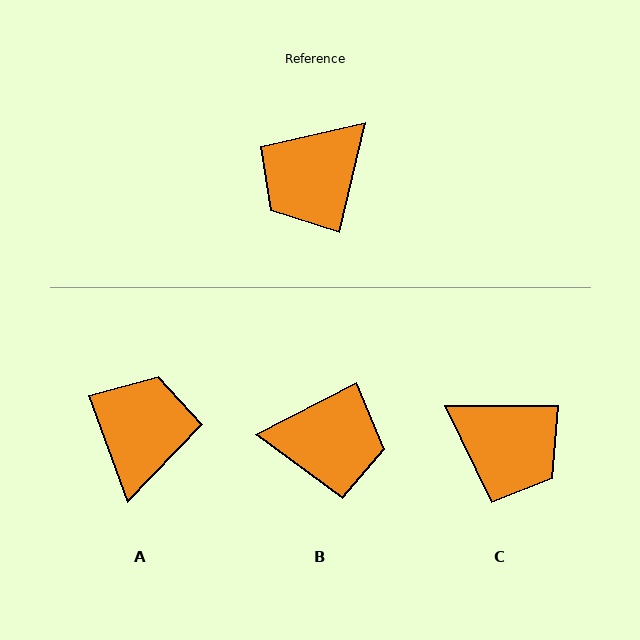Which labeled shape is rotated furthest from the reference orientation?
A, about 147 degrees away.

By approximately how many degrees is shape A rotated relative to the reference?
Approximately 147 degrees clockwise.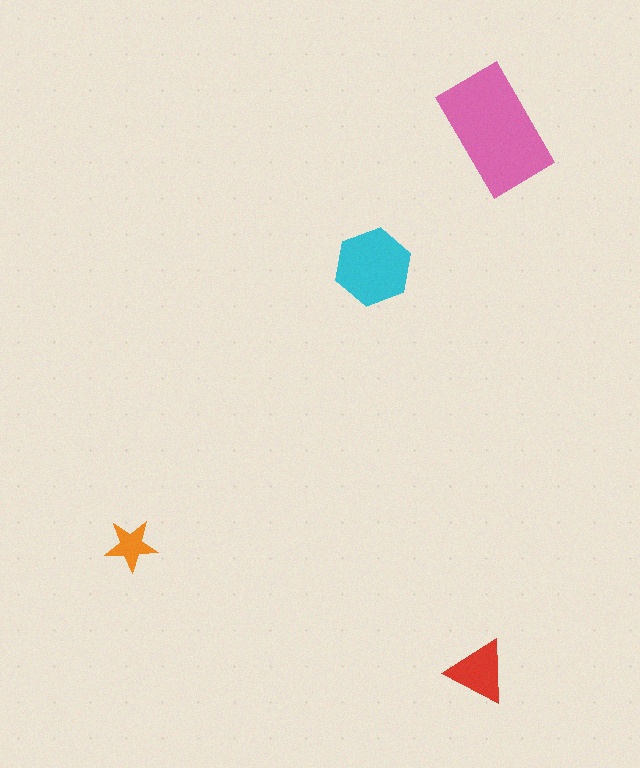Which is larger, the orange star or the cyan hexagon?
The cyan hexagon.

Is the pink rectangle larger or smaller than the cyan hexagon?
Larger.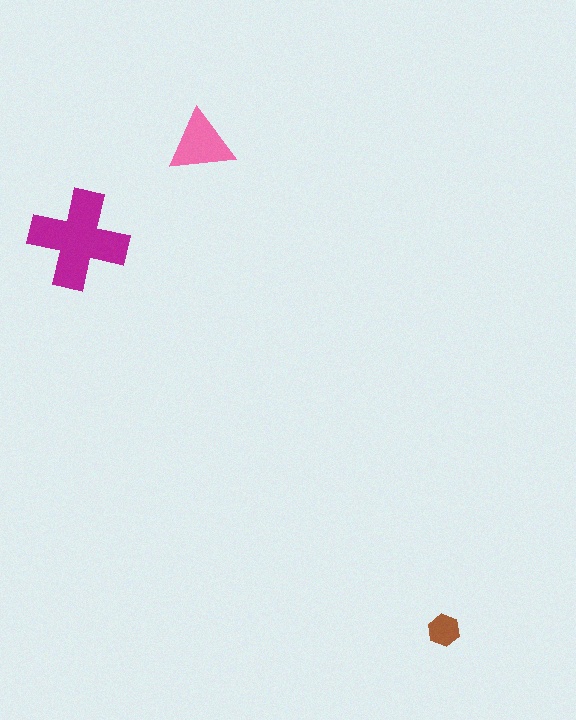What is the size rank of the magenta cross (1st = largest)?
1st.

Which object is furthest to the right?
The brown hexagon is rightmost.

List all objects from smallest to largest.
The brown hexagon, the pink triangle, the magenta cross.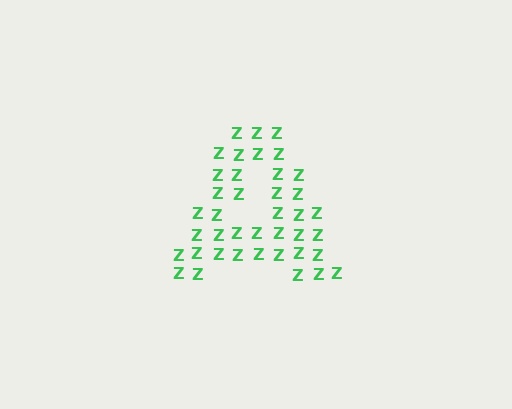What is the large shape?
The large shape is the letter A.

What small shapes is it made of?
It is made of small letter Z's.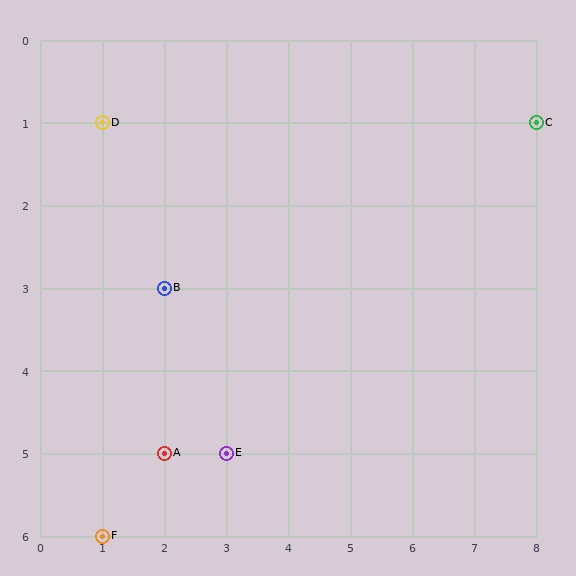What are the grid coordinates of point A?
Point A is at grid coordinates (2, 5).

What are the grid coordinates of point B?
Point B is at grid coordinates (2, 3).